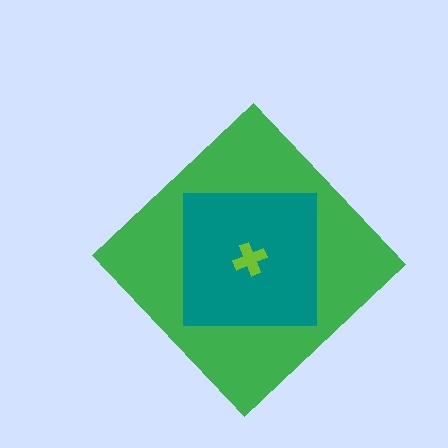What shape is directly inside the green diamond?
The teal square.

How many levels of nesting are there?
3.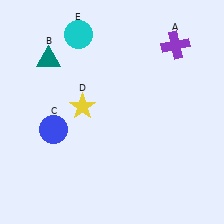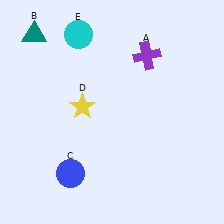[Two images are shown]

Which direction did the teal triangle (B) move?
The teal triangle (B) moved up.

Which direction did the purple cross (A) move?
The purple cross (A) moved left.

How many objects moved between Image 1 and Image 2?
3 objects moved between the two images.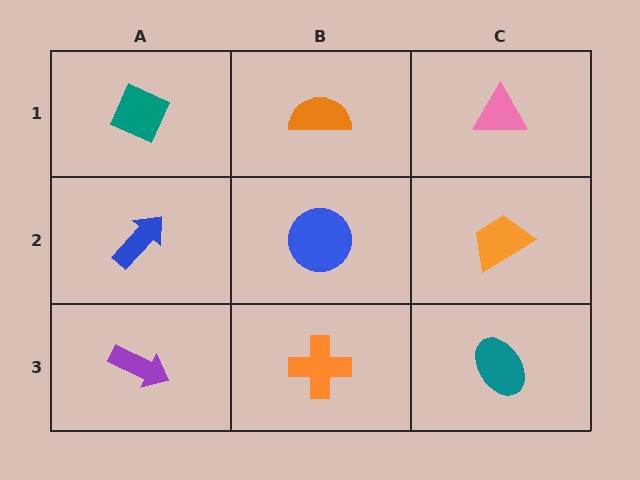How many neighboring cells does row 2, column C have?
3.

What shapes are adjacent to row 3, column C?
An orange trapezoid (row 2, column C), an orange cross (row 3, column B).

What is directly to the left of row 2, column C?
A blue circle.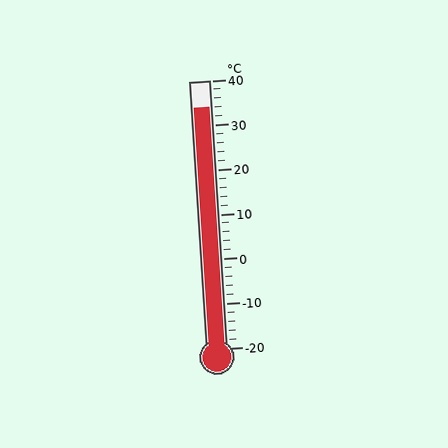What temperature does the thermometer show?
The thermometer shows approximately 34°C.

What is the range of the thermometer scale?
The thermometer scale ranges from -20°C to 40°C.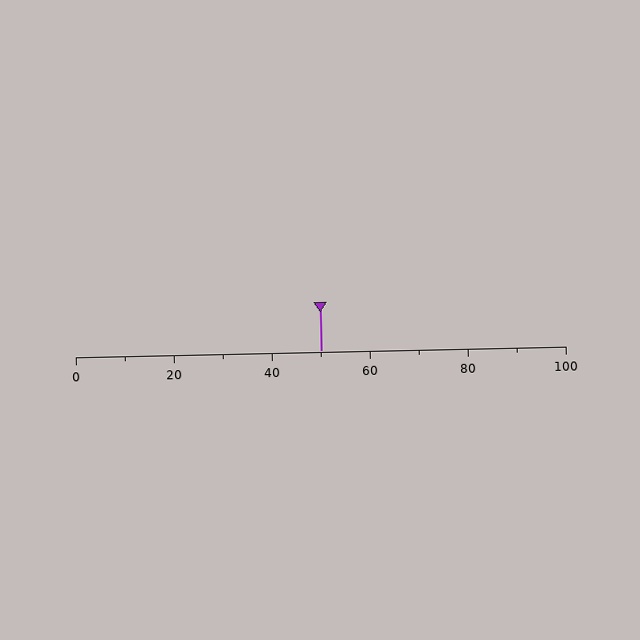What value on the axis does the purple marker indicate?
The marker indicates approximately 50.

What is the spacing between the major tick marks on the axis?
The major ticks are spaced 20 apart.